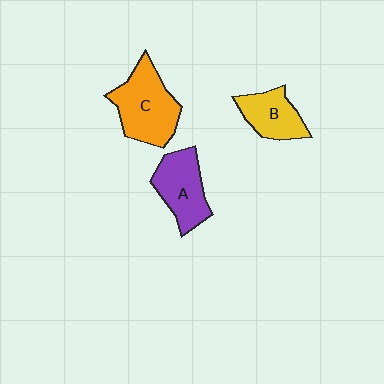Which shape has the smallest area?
Shape B (yellow).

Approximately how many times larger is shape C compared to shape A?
Approximately 1.2 times.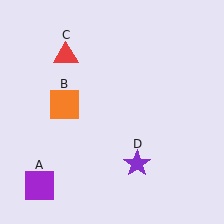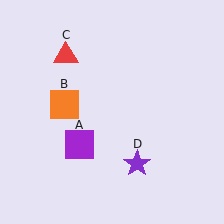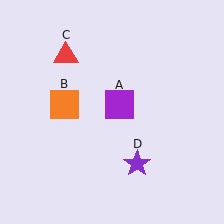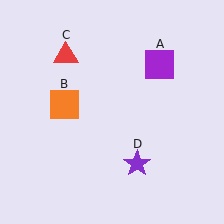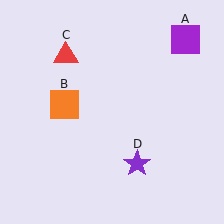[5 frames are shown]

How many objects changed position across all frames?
1 object changed position: purple square (object A).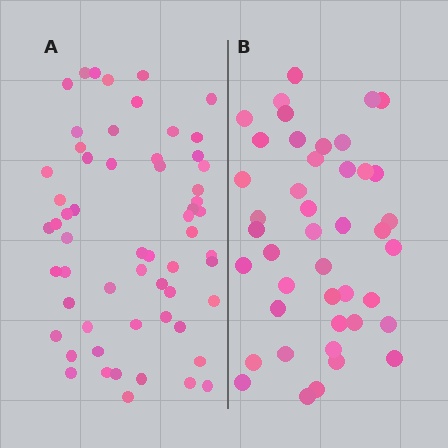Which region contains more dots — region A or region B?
Region A (the left region) has more dots.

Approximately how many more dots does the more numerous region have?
Region A has approximately 15 more dots than region B.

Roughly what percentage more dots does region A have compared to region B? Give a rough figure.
About 35% more.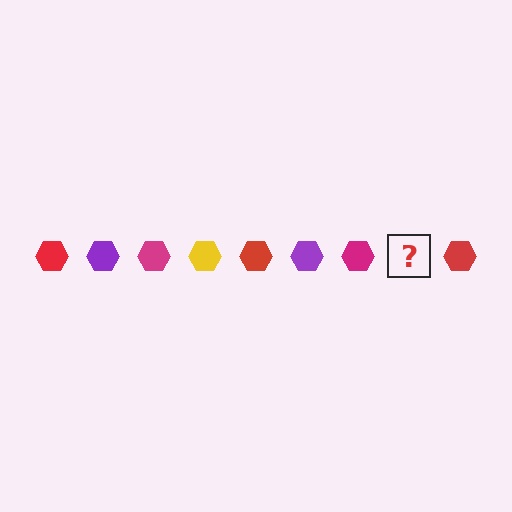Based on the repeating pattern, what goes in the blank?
The blank should be a yellow hexagon.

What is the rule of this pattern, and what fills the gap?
The rule is that the pattern cycles through red, purple, magenta, yellow hexagons. The gap should be filled with a yellow hexagon.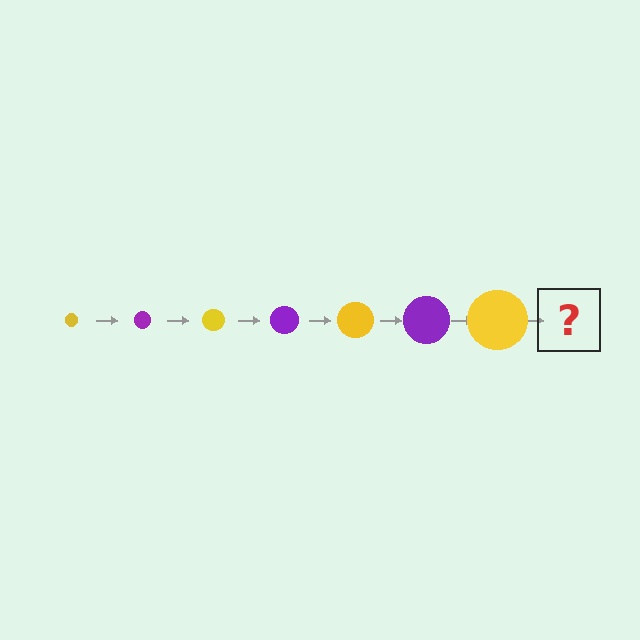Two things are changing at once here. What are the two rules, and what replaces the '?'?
The two rules are that the circle grows larger each step and the color cycles through yellow and purple. The '?' should be a purple circle, larger than the previous one.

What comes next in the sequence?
The next element should be a purple circle, larger than the previous one.